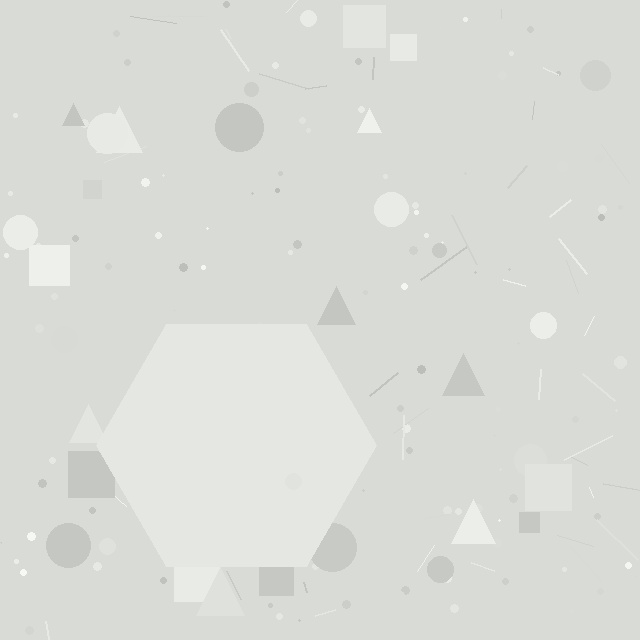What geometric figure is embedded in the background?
A hexagon is embedded in the background.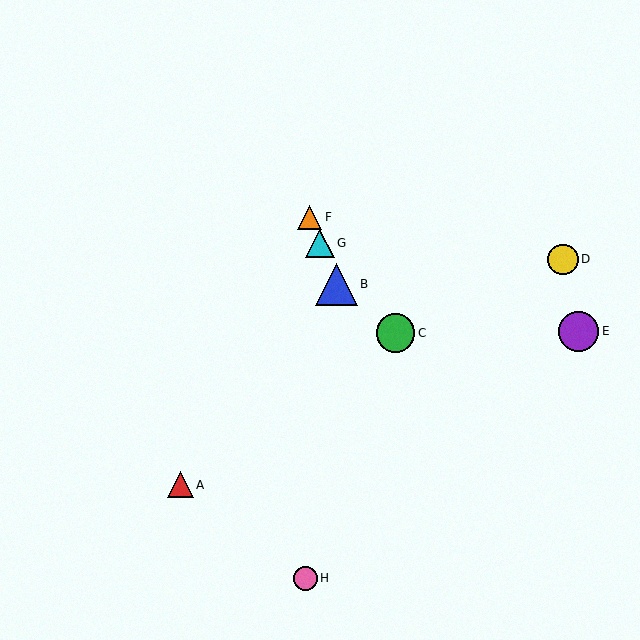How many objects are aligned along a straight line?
3 objects (B, F, G) are aligned along a straight line.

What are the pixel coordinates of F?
Object F is at (309, 217).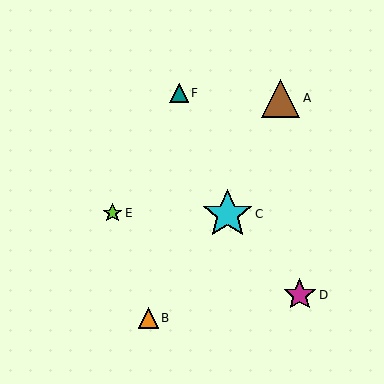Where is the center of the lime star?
The center of the lime star is at (112, 213).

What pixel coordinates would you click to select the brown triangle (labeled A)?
Click at (280, 98) to select the brown triangle A.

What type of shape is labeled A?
Shape A is a brown triangle.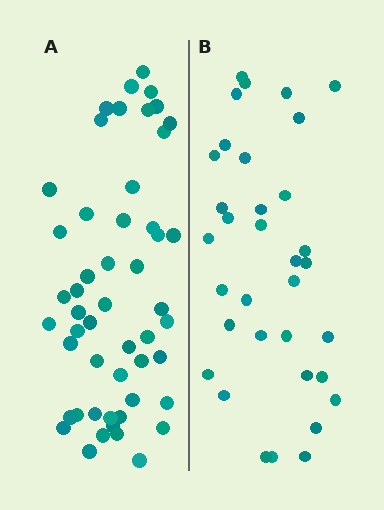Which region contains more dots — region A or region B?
Region A (the left region) has more dots.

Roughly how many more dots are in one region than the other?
Region A has approximately 15 more dots than region B.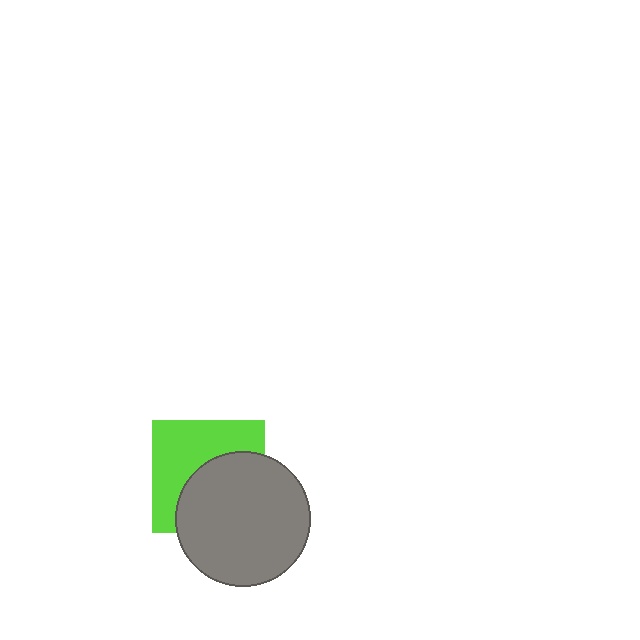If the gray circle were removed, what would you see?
You would see the complete lime square.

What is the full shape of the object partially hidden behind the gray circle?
The partially hidden object is a lime square.